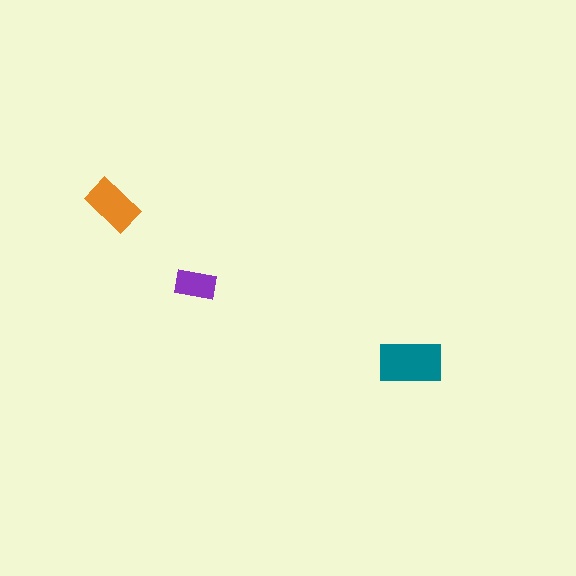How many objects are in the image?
There are 3 objects in the image.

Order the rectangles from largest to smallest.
the teal one, the orange one, the purple one.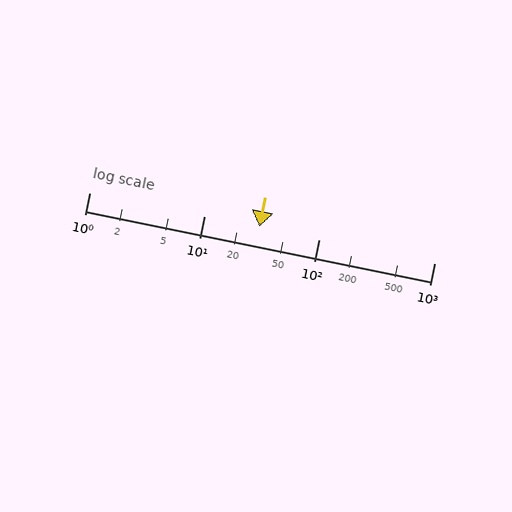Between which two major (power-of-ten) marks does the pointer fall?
The pointer is between 10 and 100.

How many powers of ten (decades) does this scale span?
The scale spans 3 decades, from 1 to 1000.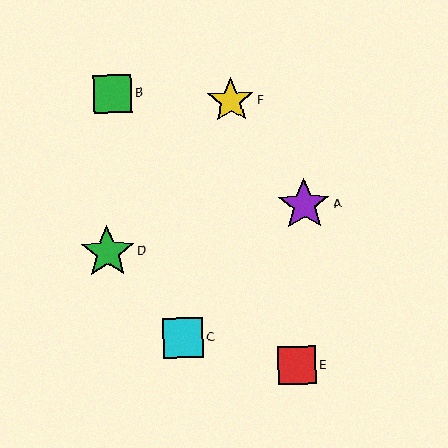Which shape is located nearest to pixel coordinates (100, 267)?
The green star (labeled D) at (107, 252) is nearest to that location.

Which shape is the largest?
The green star (labeled D) is the largest.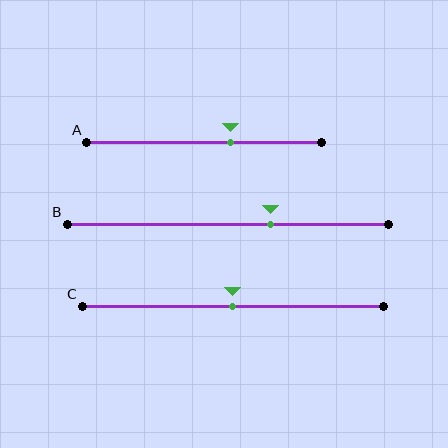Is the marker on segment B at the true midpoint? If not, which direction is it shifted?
No, the marker on segment B is shifted to the right by about 13% of the segment length.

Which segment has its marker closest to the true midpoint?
Segment C has its marker closest to the true midpoint.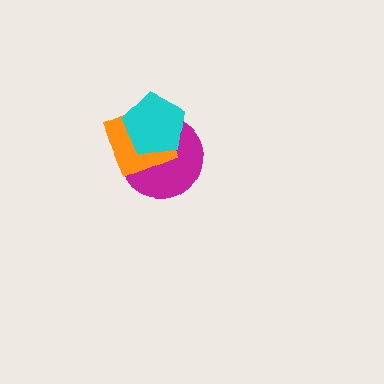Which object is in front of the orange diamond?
The cyan pentagon is in front of the orange diamond.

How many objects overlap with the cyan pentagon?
2 objects overlap with the cyan pentagon.